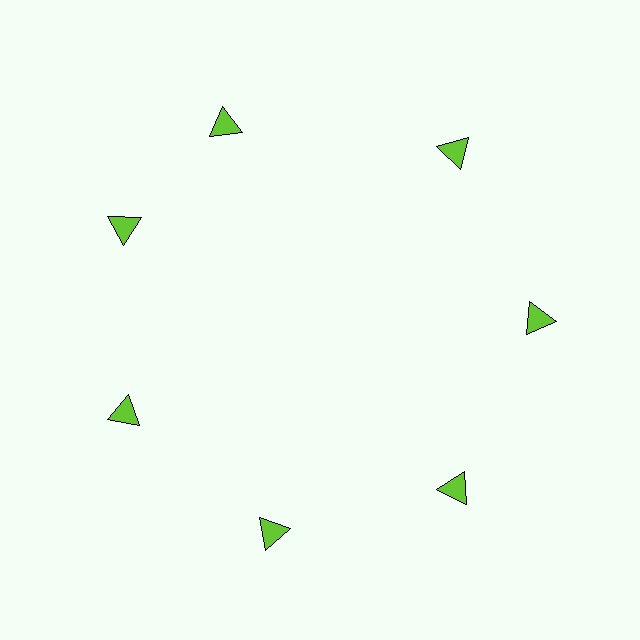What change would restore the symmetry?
The symmetry would be restored by rotating it back into even spacing with its neighbors so that all 7 triangles sit at equal angles and equal distance from the center.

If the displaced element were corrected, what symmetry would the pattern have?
It would have 7-fold rotational symmetry — the pattern would map onto itself every 51 degrees.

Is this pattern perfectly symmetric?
No. The 7 lime triangles are arranged in a ring, but one element near the 12 o'clock position is rotated out of alignment along the ring, breaking the 7-fold rotational symmetry.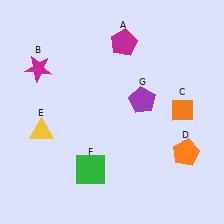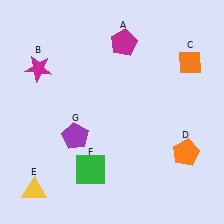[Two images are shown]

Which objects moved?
The objects that moved are: the orange diamond (C), the yellow triangle (E), the purple pentagon (G).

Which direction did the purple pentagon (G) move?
The purple pentagon (G) moved left.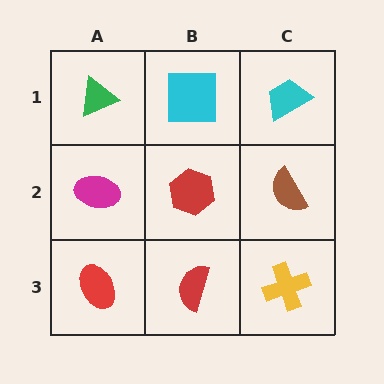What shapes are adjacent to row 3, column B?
A red hexagon (row 2, column B), a red ellipse (row 3, column A), a yellow cross (row 3, column C).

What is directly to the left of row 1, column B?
A green triangle.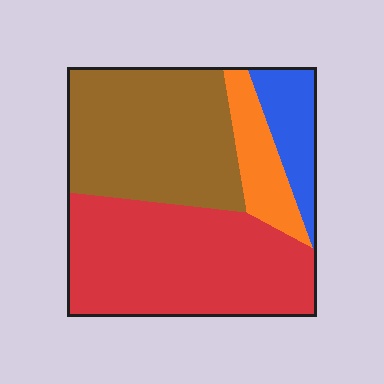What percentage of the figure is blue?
Blue covers around 10% of the figure.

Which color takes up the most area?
Red, at roughly 45%.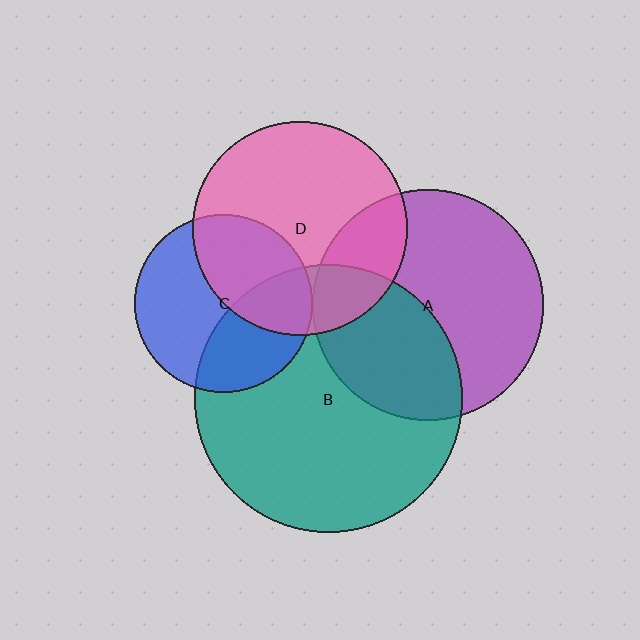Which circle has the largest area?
Circle B (teal).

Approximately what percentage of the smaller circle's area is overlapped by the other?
Approximately 40%.